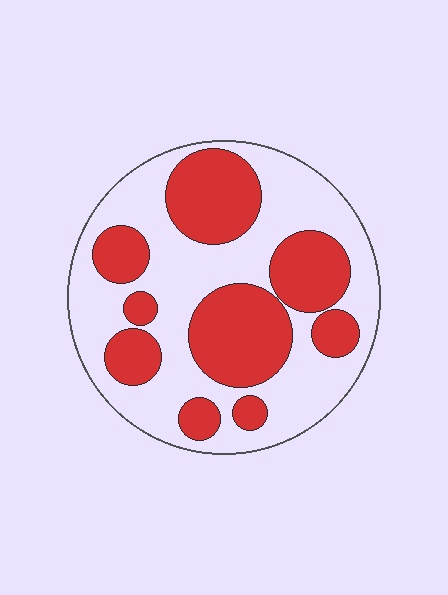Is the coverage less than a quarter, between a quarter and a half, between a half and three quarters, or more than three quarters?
Between a quarter and a half.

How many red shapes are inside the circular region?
9.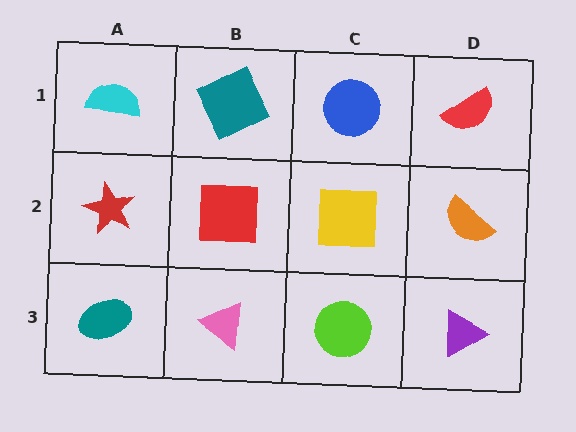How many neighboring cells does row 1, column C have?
3.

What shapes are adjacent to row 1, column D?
An orange semicircle (row 2, column D), a blue circle (row 1, column C).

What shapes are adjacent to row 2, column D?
A red semicircle (row 1, column D), a purple triangle (row 3, column D), a yellow square (row 2, column C).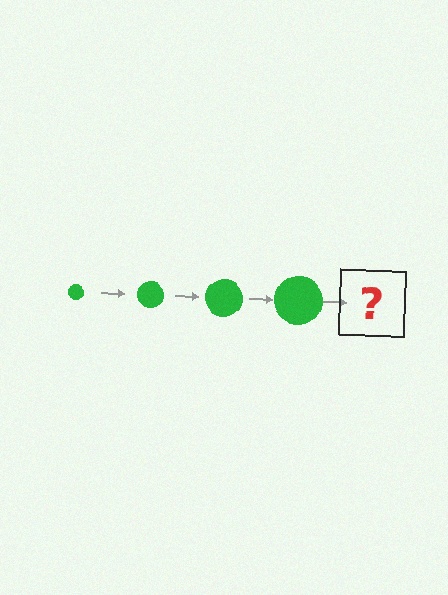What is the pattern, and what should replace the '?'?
The pattern is that the circle gets progressively larger each step. The '?' should be a green circle, larger than the previous one.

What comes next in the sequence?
The next element should be a green circle, larger than the previous one.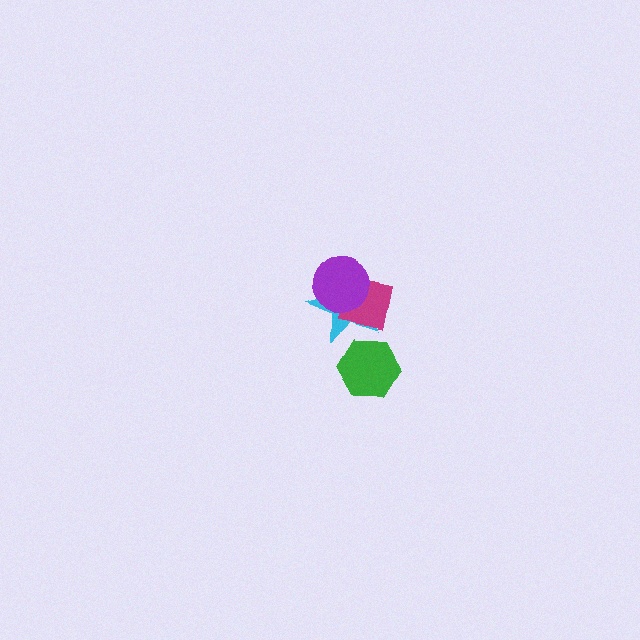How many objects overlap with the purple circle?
2 objects overlap with the purple circle.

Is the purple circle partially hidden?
No, no other shape covers it.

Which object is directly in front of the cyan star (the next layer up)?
The magenta square is directly in front of the cyan star.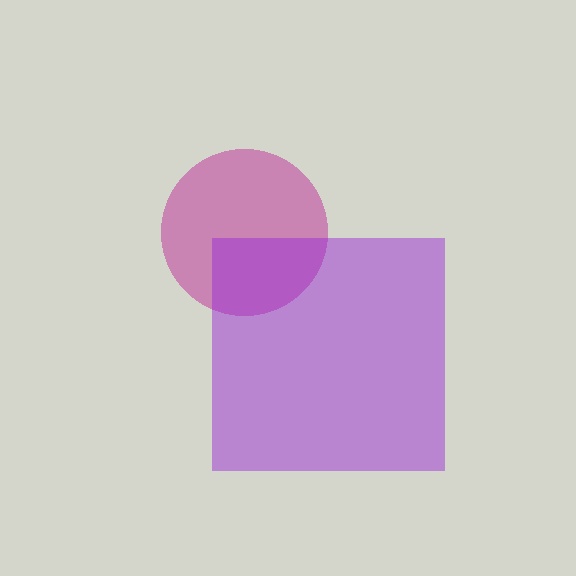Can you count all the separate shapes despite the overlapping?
Yes, there are 2 separate shapes.